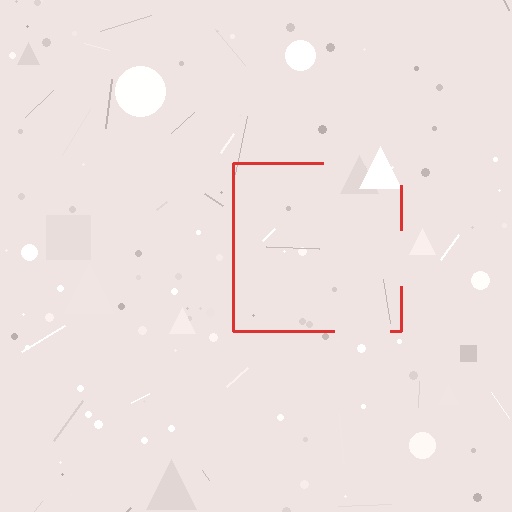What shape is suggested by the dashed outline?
The dashed outline suggests a square.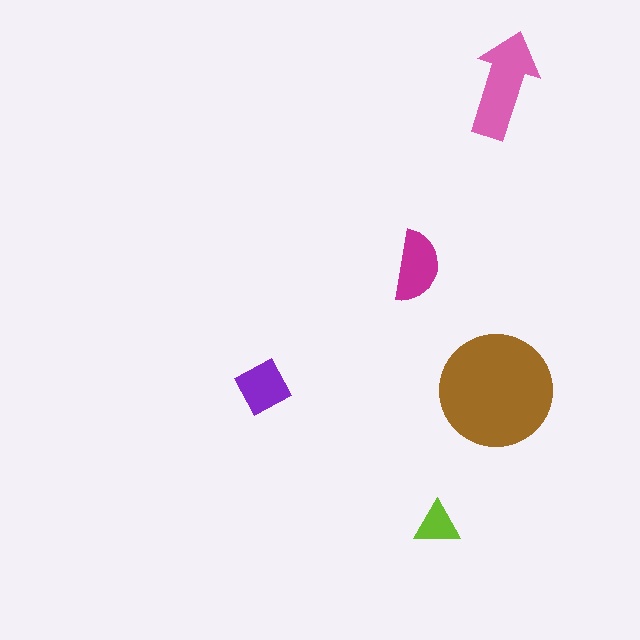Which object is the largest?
The brown circle.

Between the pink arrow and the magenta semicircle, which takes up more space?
The pink arrow.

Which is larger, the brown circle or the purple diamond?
The brown circle.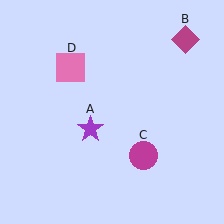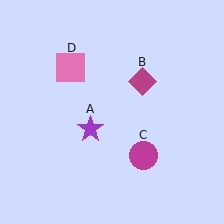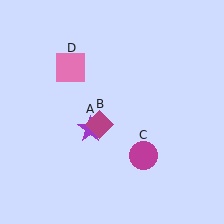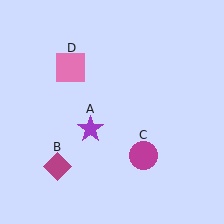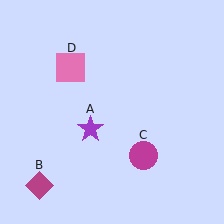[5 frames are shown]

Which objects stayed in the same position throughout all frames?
Purple star (object A) and magenta circle (object C) and pink square (object D) remained stationary.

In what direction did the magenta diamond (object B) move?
The magenta diamond (object B) moved down and to the left.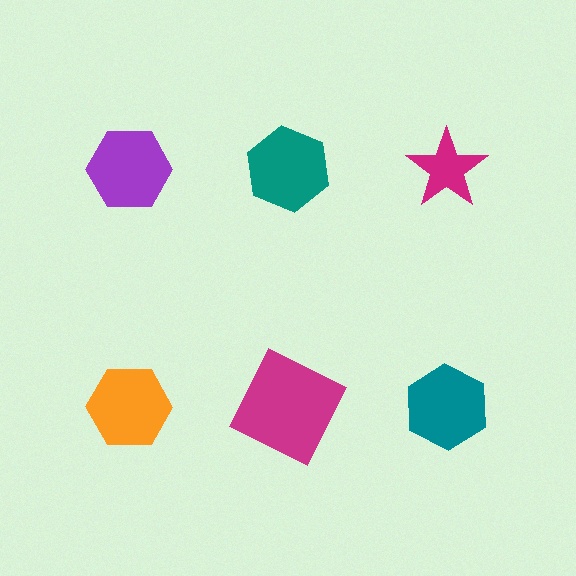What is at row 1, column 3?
A magenta star.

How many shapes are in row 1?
3 shapes.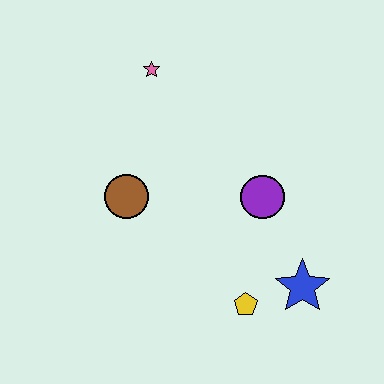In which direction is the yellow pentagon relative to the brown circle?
The yellow pentagon is to the right of the brown circle.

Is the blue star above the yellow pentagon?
Yes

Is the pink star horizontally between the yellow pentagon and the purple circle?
No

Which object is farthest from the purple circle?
The pink star is farthest from the purple circle.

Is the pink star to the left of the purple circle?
Yes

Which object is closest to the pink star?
The brown circle is closest to the pink star.